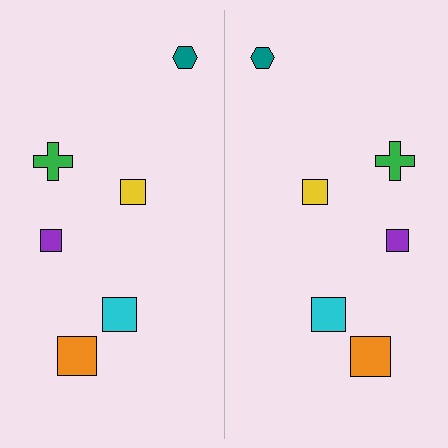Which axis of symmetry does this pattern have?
The pattern has a vertical axis of symmetry running through the center of the image.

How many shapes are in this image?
There are 12 shapes in this image.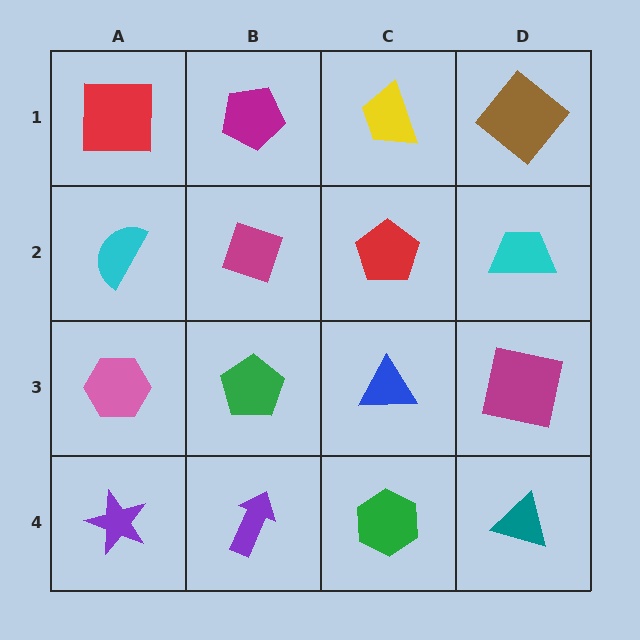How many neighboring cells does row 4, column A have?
2.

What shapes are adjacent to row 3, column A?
A cyan semicircle (row 2, column A), a purple star (row 4, column A), a green pentagon (row 3, column B).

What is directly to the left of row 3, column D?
A blue triangle.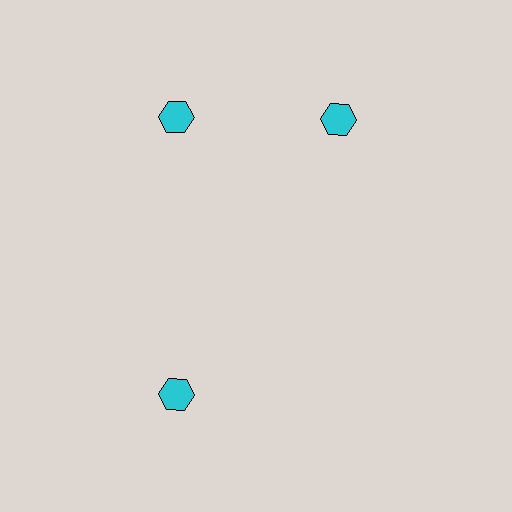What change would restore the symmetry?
The symmetry would be restored by rotating it back into even spacing with its neighbors so that all 3 hexagons sit at equal angles and equal distance from the center.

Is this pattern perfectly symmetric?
No. The 3 cyan hexagons are arranged in a ring, but one element near the 3 o'clock position is rotated out of alignment along the ring, breaking the 3-fold rotational symmetry.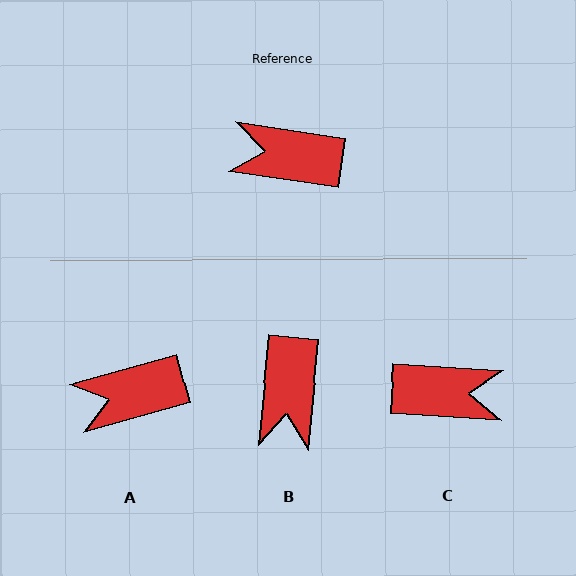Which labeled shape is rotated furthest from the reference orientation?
C, about 175 degrees away.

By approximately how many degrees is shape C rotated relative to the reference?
Approximately 175 degrees clockwise.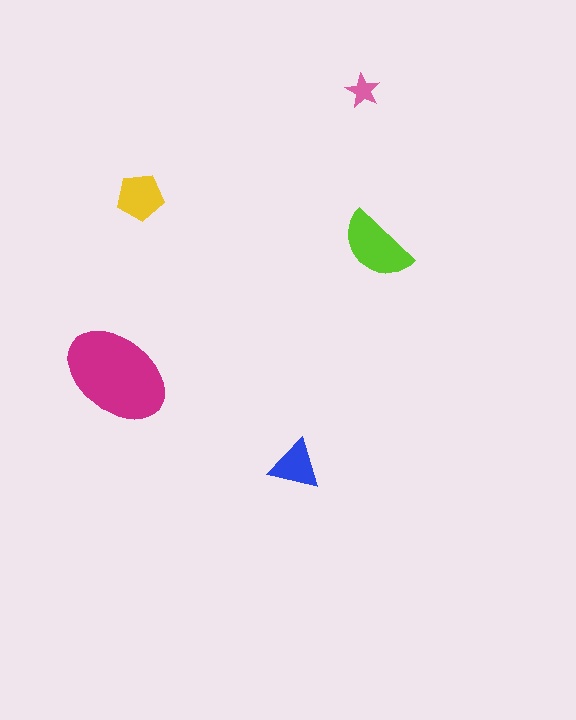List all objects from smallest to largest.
The pink star, the blue triangle, the yellow pentagon, the lime semicircle, the magenta ellipse.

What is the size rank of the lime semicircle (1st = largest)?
2nd.